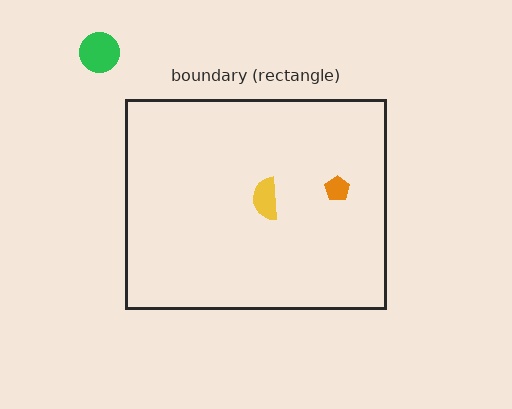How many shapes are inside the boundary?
2 inside, 1 outside.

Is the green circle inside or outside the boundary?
Outside.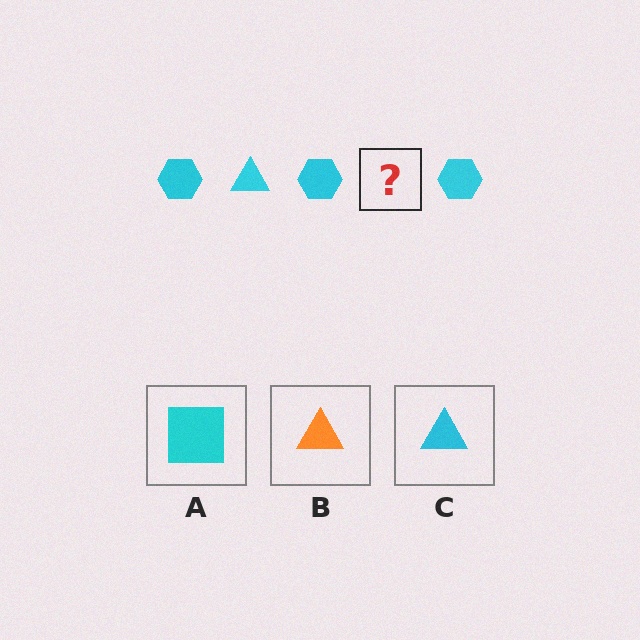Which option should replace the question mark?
Option C.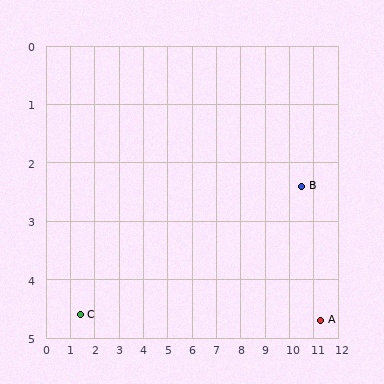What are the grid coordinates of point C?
Point C is at approximately (1.4, 4.6).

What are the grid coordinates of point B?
Point B is at approximately (10.5, 2.4).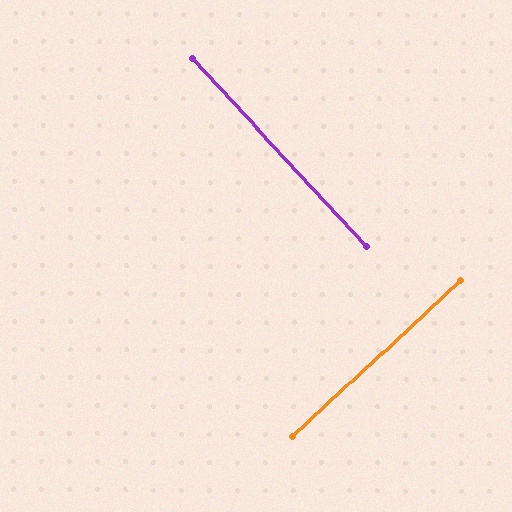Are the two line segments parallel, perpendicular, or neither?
Perpendicular — they meet at approximately 90°.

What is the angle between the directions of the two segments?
Approximately 90 degrees.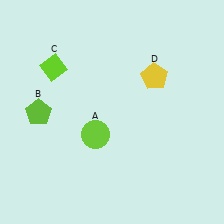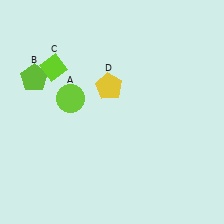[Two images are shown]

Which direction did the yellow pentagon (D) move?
The yellow pentagon (D) moved left.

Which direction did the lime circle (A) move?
The lime circle (A) moved up.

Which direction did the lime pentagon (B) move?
The lime pentagon (B) moved up.